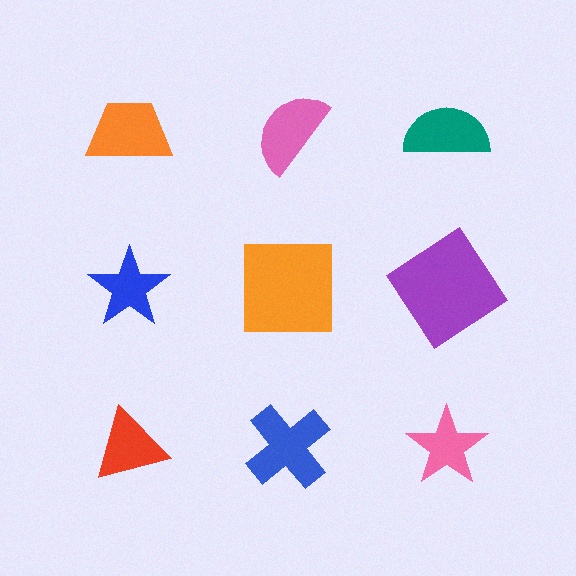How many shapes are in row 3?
3 shapes.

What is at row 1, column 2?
A pink semicircle.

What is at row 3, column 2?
A blue cross.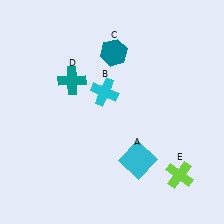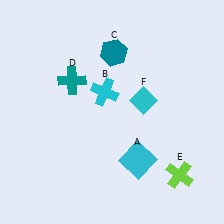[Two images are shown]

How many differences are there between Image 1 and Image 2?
There is 1 difference between the two images.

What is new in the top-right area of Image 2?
A cyan diamond (F) was added in the top-right area of Image 2.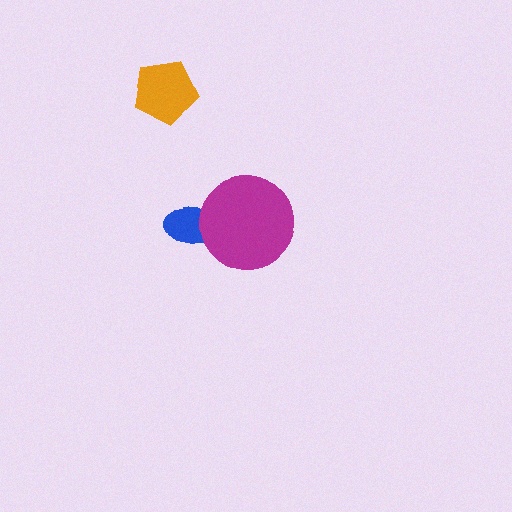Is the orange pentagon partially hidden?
No, no other shape covers it.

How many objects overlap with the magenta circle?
1 object overlaps with the magenta circle.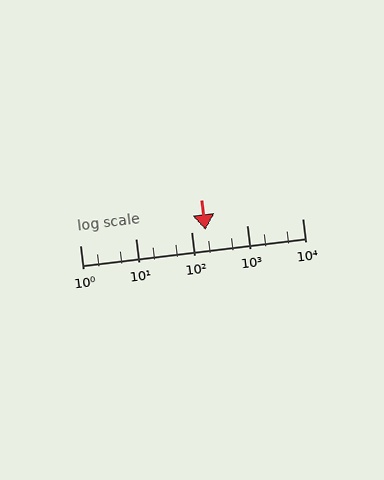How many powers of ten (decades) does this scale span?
The scale spans 4 decades, from 1 to 10000.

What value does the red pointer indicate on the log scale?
The pointer indicates approximately 180.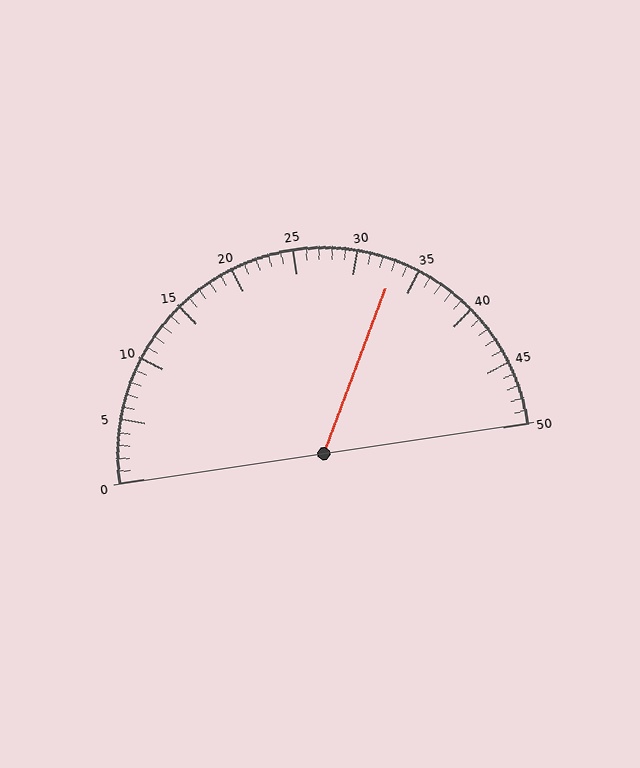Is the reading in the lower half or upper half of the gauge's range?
The reading is in the upper half of the range (0 to 50).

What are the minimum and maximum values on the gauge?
The gauge ranges from 0 to 50.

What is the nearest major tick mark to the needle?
The nearest major tick mark is 35.